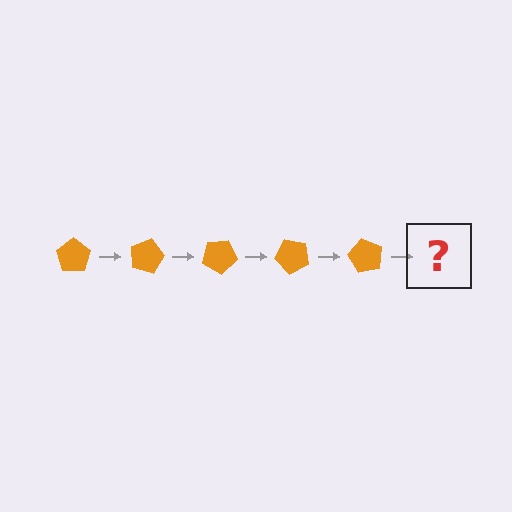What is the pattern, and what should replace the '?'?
The pattern is that the pentagon rotates 15 degrees each step. The '?' should be an orange pentagon rotated 75 degrees.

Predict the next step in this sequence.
The next step is an orange pentagon rotated 75 degrees.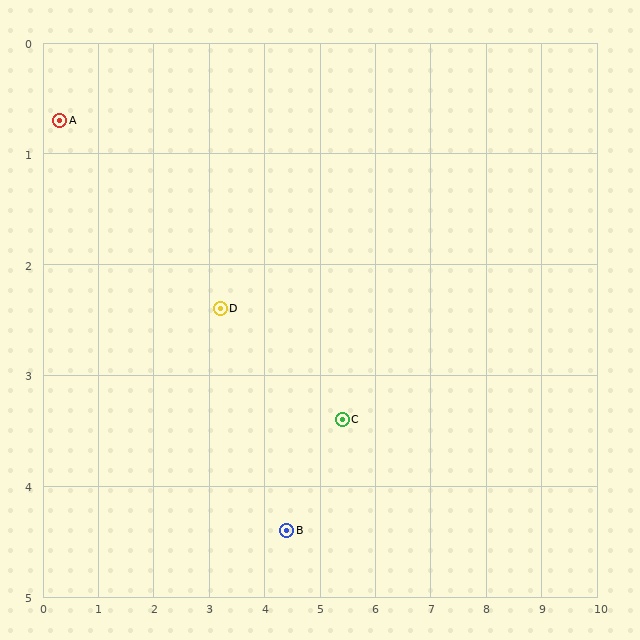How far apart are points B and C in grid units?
Points B and C are about 1.4 grid units apart.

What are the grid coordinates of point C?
Point C is at approximately (5.4, 3.4).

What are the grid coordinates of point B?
Point B is at approximately (4.4, 4.4).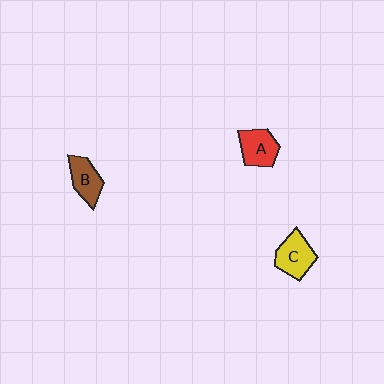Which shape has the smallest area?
Shape B (brown).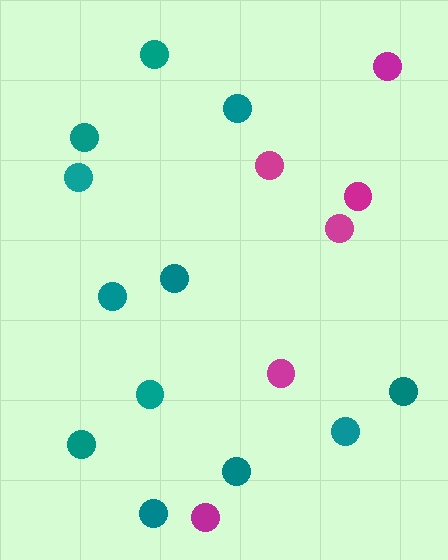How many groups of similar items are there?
There are 2 groups: one group of magenta circles (6) and one group of teal circles (12).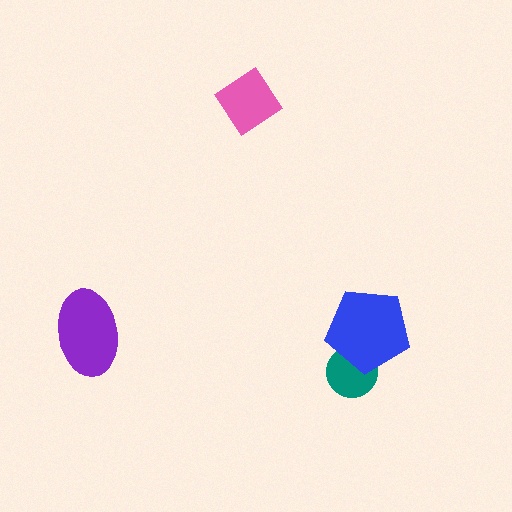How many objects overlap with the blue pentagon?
1 object overlaps with the blue pentagon.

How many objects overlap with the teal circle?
1 object overlaps with the teal circle.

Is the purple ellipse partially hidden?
No, no other shape covers it.